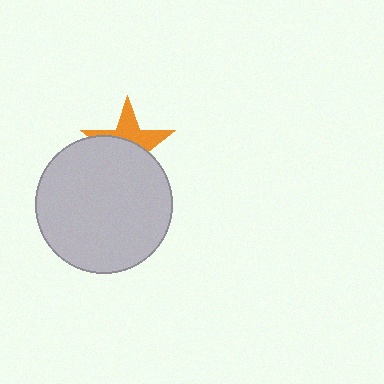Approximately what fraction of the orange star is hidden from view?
Roughly 57% of the orange star is hidden behind the light gray circle.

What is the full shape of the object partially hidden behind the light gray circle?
The partially hidden object is an orange star.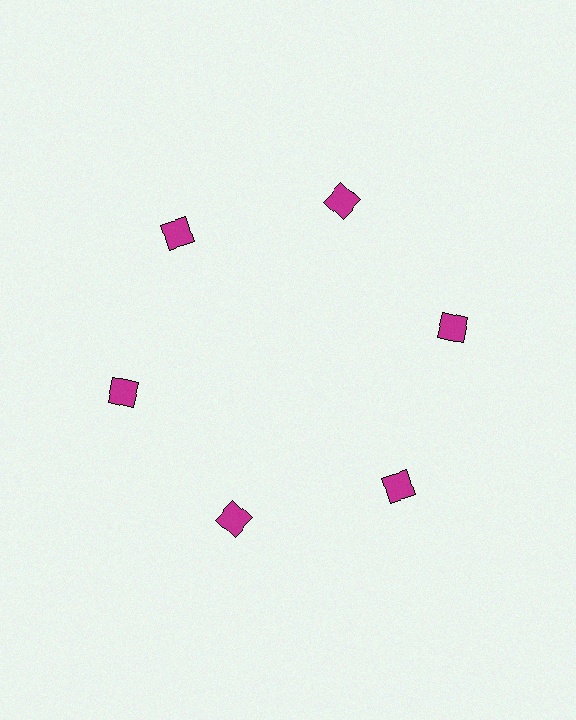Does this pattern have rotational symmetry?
Yes, this pattern has 6-fold rotational symmetry. It looks the same after rotating 60 degrees around the center.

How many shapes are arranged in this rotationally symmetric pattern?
There are 6 shapes, arranged in 6 groups of 1.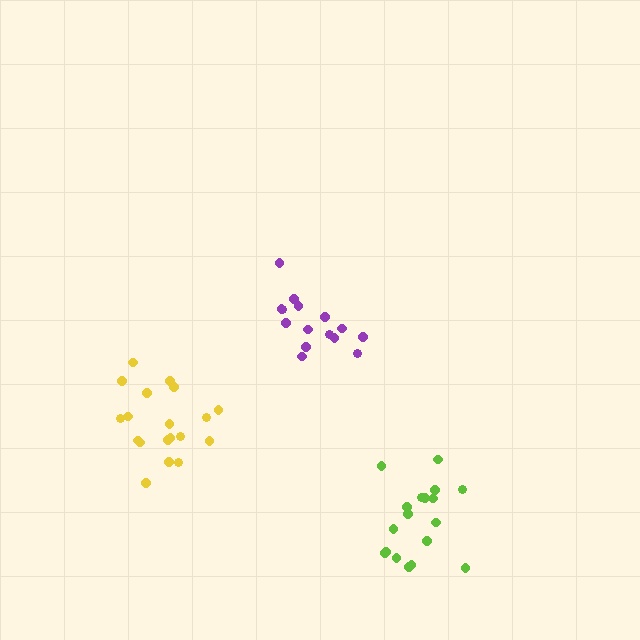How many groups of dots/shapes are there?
There are 3 groups.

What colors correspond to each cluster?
The clusters are colored: purple, lime, yellow.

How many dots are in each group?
Group 1: 15 dots, Group 2: 18 dots, Group 3: 19 dots (52 total).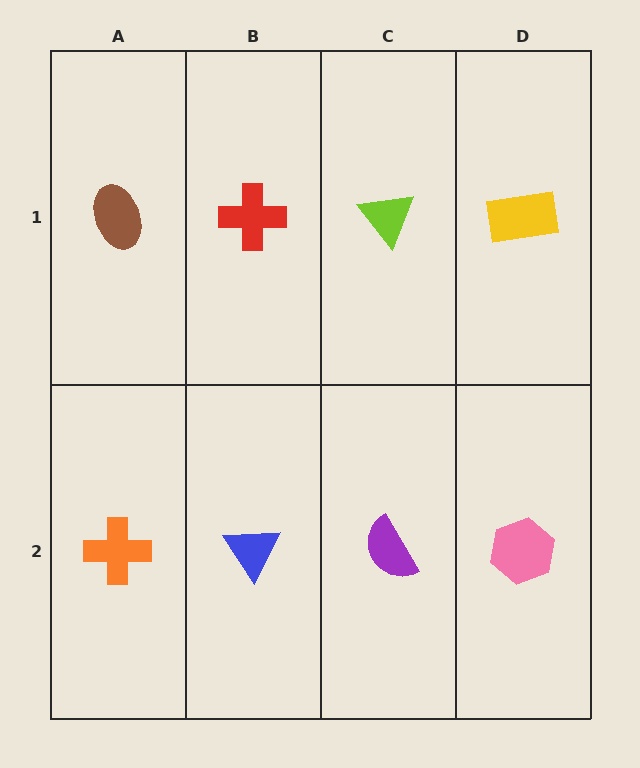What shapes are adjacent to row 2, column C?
A lime triangle (row 1, column C), a blue triangle (row 2, column B), a pink hexagon (row 2, column D).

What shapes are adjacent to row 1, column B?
A blue triangle (row 2, column B), a brown ellipse (row 1, column A), a lime triangle (row 1, column C).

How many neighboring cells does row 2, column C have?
3.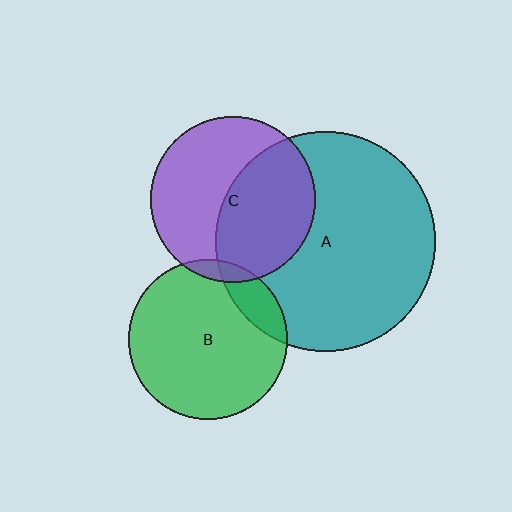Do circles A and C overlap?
Yes.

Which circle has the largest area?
Circle A (teal).